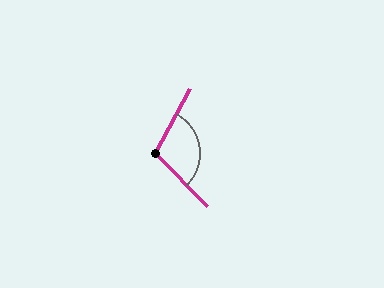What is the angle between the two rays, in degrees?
Approximately 107 degrees.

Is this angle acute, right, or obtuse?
It is obtuse.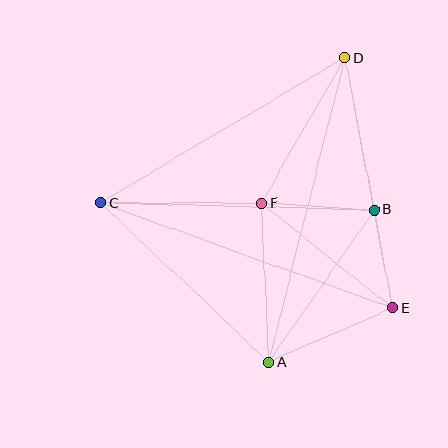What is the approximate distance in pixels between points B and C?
The distance between B and C is approximately 273 pixels.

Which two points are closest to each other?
Points B and E are closest to each other.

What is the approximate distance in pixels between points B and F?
The distance between B and F is approximately 113 pixels.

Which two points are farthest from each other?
Points A and D are farthest from each other.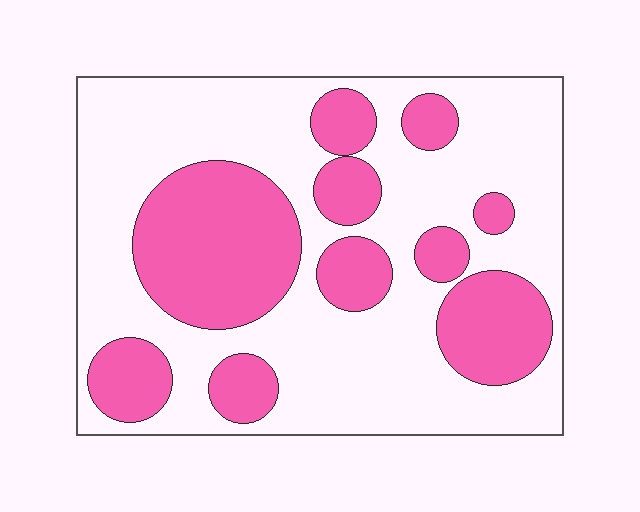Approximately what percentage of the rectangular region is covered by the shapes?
Approximately 35%.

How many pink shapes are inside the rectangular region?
10.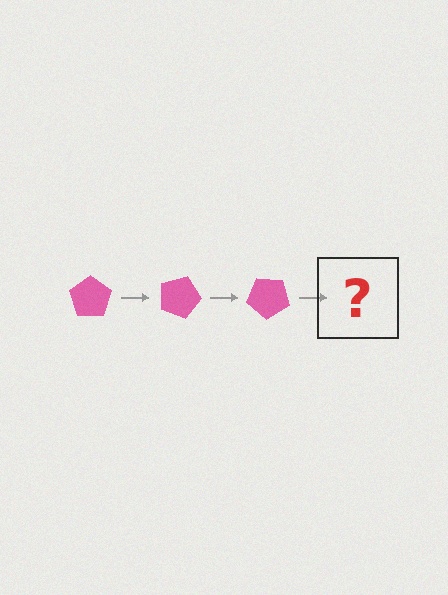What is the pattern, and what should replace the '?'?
The pattern is that the pentagon rotates 20 degrees each step. The '?' should be a pink pentagon rotated 60 degrees.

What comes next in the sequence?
The next element should be a pink pentagon rotated 60 degrees.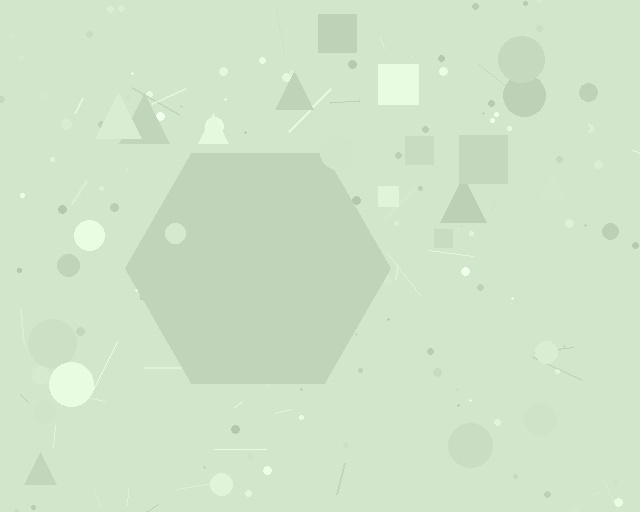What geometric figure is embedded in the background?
A hexagon is embedded in the background.